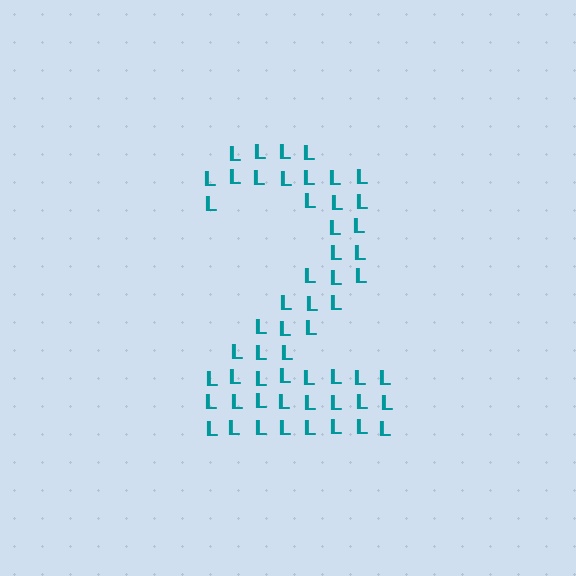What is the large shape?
The large shape is the digit 2.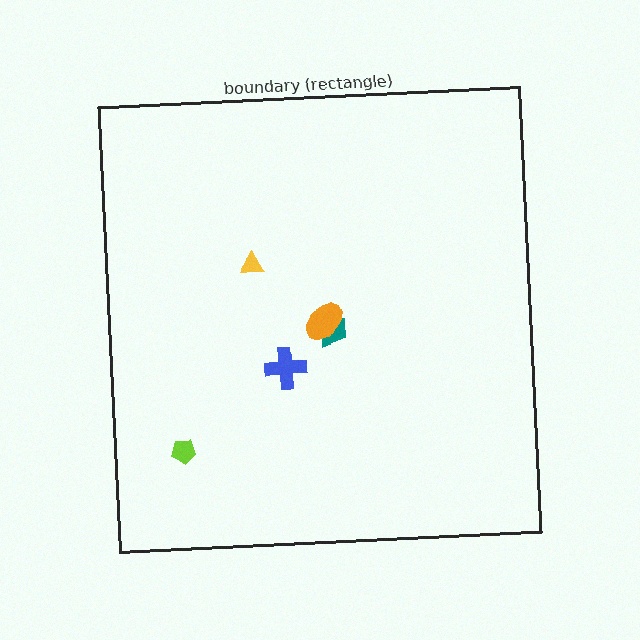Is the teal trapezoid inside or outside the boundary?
Inside.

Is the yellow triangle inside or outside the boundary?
Inside.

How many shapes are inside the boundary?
5 inside, 0 outside.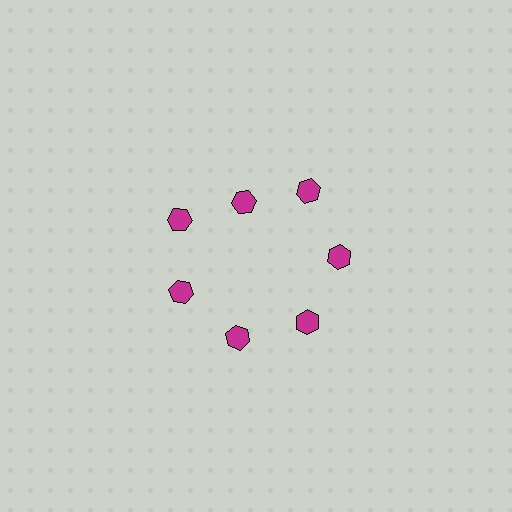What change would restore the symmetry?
The symmetry would be restored by moving it outward, back onto the ring so that all 7 hexagons sit at equal angles and equal distance from the center.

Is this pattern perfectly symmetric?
No. The 7 magenta hexagons are arranged in a ring, but one element near the 12 o'clock position is pulled inward toward the center, breaking the 7-fold rotational symmetry.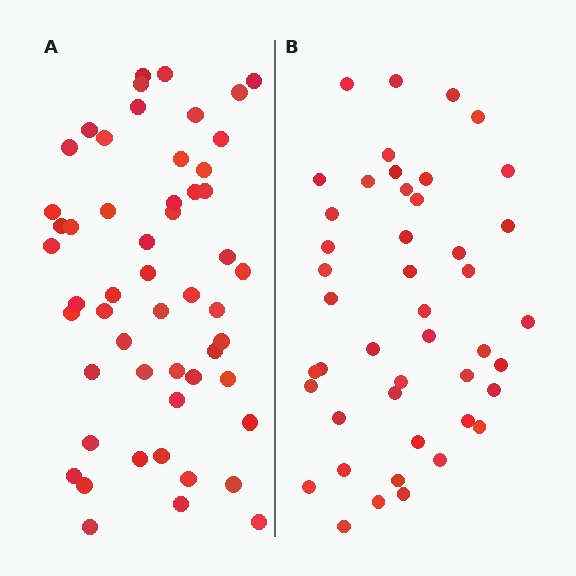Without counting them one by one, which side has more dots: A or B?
Region A (the left region) has more dots.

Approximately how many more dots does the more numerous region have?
Region A has roughly 8 or so more dots than region B.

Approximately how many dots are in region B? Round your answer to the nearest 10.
About 40 dots. (The exact count is 45, which rounds to 40.)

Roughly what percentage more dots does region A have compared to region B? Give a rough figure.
About 20% more.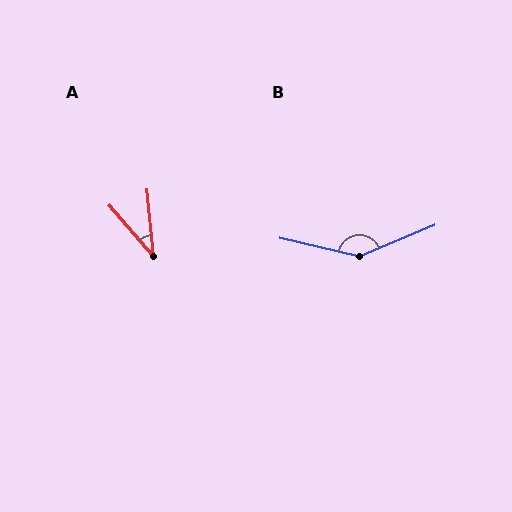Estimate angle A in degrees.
Approximately 35 degrees.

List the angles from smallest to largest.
A (35°), B (144°).